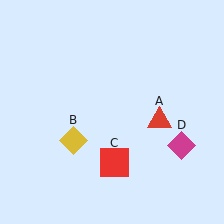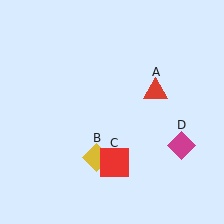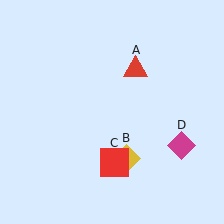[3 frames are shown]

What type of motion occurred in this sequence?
The red triangle (object A), yellow diamond (object B) rotated counterclockwise around the center of the scene.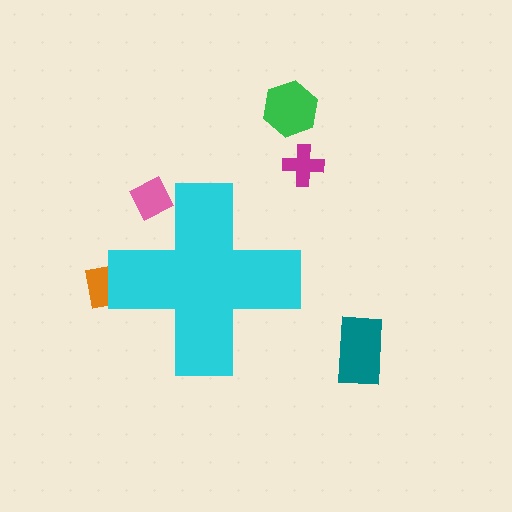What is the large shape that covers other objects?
A cyan cross.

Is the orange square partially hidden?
Yes, the orange square is partially hidden behind the cyan cross.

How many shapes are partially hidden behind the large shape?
2 shapes are partially hidden.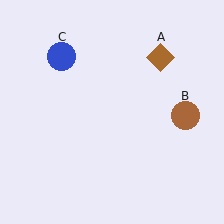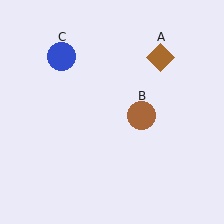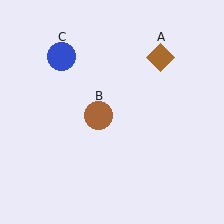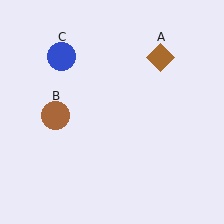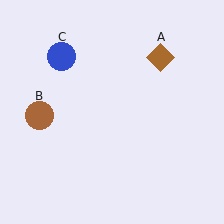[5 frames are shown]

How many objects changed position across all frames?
1 object changed position: brown circle (object B).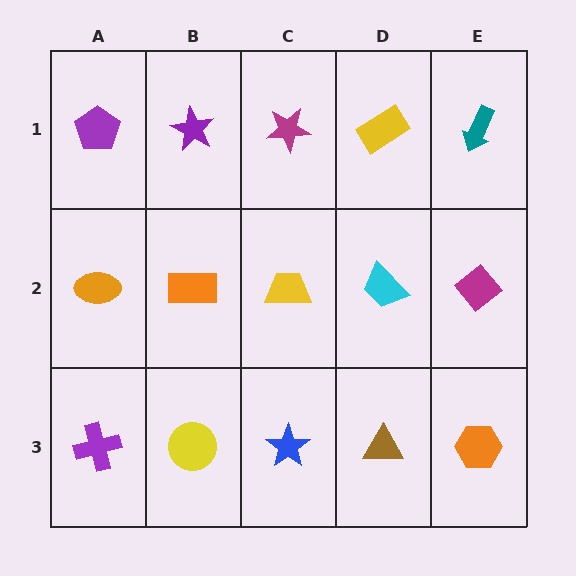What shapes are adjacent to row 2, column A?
A purple pentagon (row 1, column A), a purple cross (row 3, column A), an orange rectangle (row 2, column B).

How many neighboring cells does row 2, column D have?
4.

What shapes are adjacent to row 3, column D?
A cyan trapezoid (row 2, column D), a blue star (row 3, column C), an orange hexagon (row 3, column E).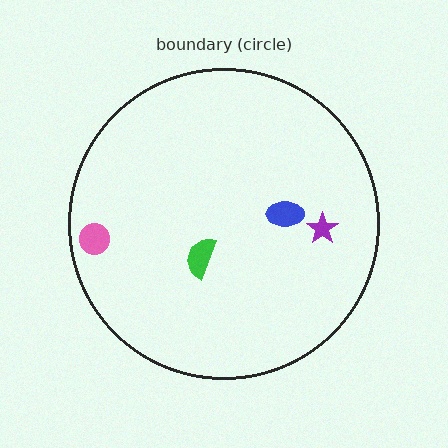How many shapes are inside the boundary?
4 inside, 0 outside.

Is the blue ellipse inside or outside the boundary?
Inside.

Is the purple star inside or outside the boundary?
Inside.